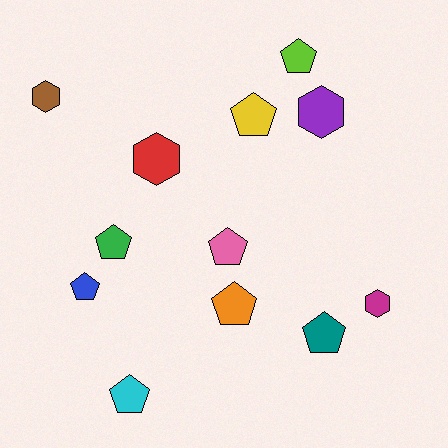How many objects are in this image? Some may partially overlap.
There are 12 objects.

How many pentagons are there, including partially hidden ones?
There are 8 pentagons.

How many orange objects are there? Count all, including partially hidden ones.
There is 1 orange object.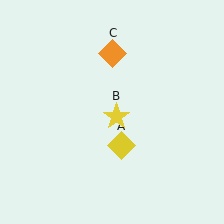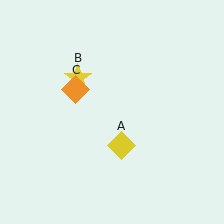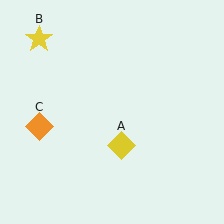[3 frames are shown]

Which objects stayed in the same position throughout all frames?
Yellow diamond (object A) remained stationary.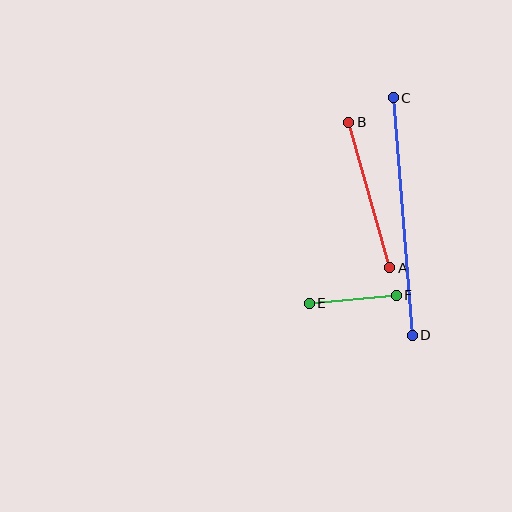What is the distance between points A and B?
The distance is approximately 151 pixels.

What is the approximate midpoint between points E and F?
The midpoint is at approximately (353, 299) pixels.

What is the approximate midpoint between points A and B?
The midpoint is at approximately (369, 195) pixels.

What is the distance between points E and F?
The distance is approximately 88 pixels.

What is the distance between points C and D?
The distance is approximately 238 pixels.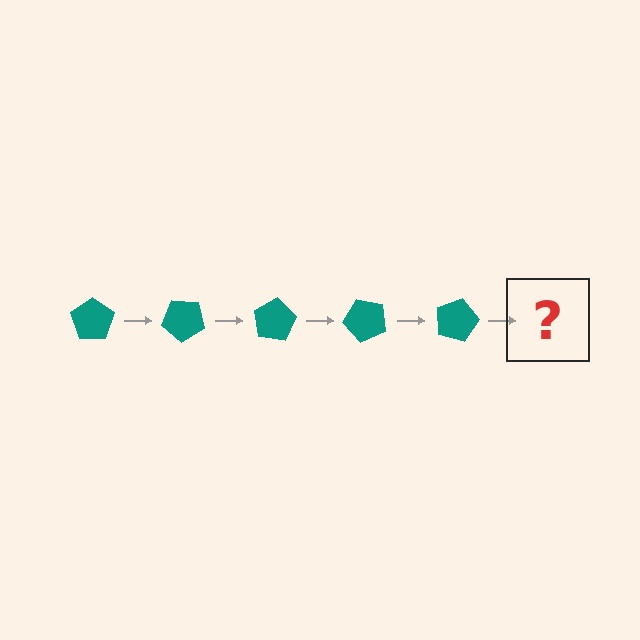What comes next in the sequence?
The next element should be a teal pentagon rotated 200 degrees.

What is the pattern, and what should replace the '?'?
The pattern is that the pentagon rotates 40 degrees each step. The '?' should be a teal pentagon rotated 200 degrees.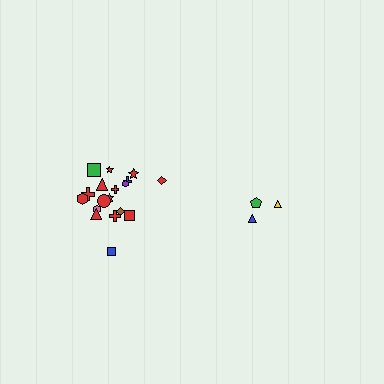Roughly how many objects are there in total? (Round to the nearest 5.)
Roughly 20 objects in total.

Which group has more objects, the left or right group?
The left group.